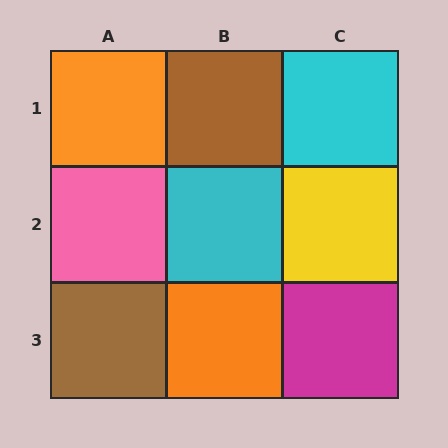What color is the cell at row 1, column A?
Orange.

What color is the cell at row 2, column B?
Cyan.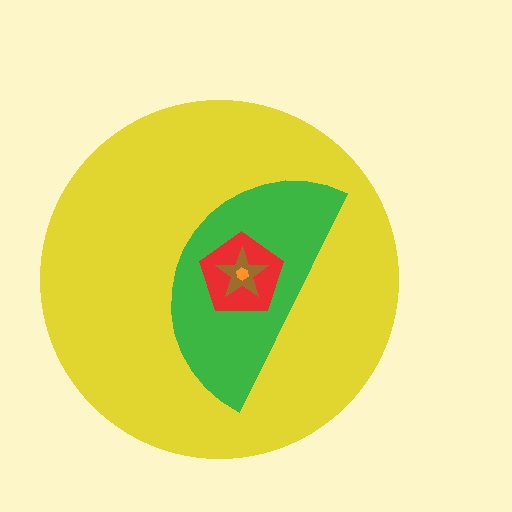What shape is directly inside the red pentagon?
The brown star.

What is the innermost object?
The orange hexagon.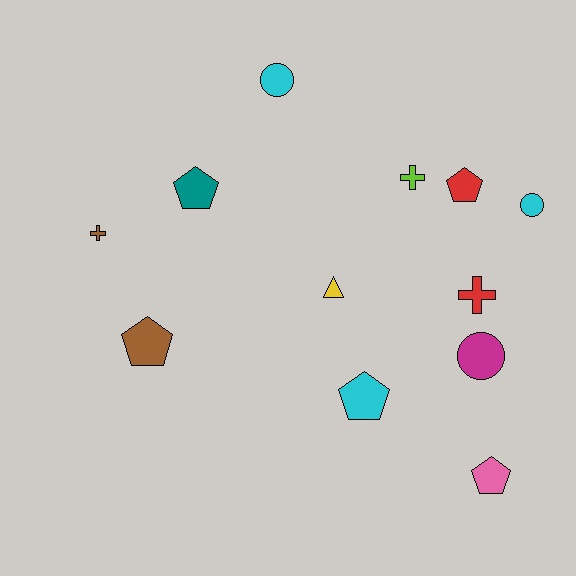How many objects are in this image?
There are 12 objects.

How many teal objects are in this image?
There is 1 teal object.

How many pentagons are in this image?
There are 5 pentagons.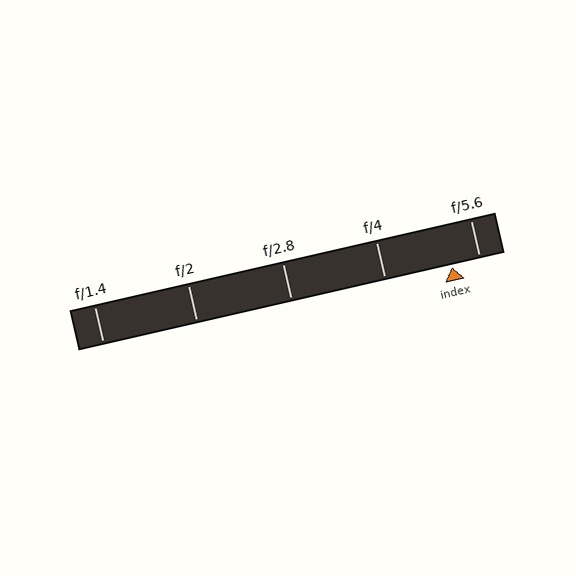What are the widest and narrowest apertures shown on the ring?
The widest aperture shown is f/1.4 and the narrowest is f/5.6.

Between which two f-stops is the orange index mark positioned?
The index mark is between f/4 and f/5.6.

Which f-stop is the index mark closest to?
The index mark is closest to f/5.6.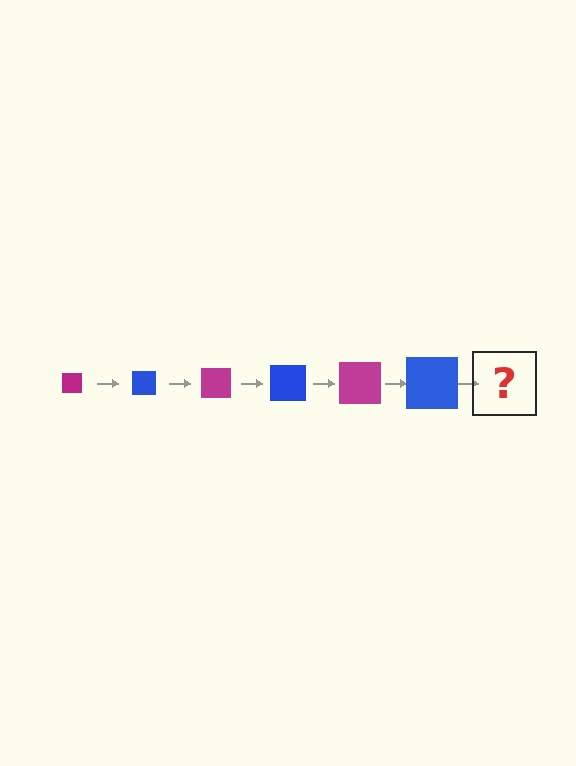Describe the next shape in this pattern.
It should be a magenta square, larger than the previous one.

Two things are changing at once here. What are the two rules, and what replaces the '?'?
The two rules are that the square grows larger each step and the color cycles through magenta and blue. The '?' should be a magenta square, larger than the previous one.